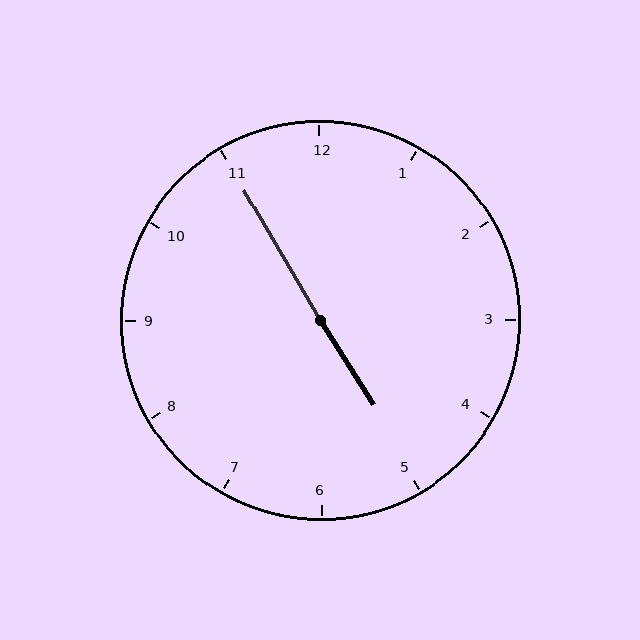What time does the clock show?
4:55.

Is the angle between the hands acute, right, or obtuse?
It is obtuse.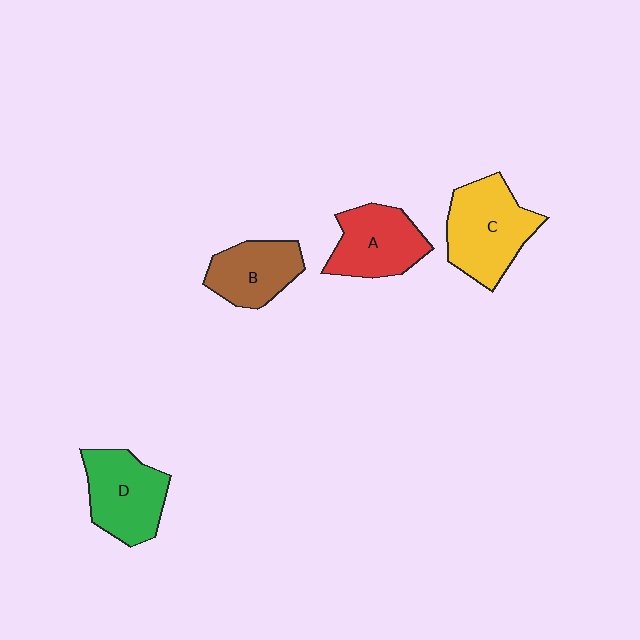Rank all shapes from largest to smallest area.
From largest to smallest: C (yellow), D (green), A (red), B (brown).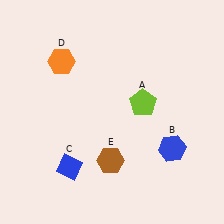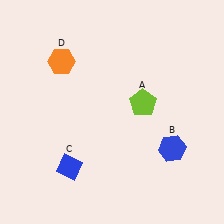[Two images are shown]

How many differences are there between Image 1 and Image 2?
There is 1 difference between the two images.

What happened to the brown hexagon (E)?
The brown hexagon (E) was removed in Image 2. It was in the bottom-left area of Image 1.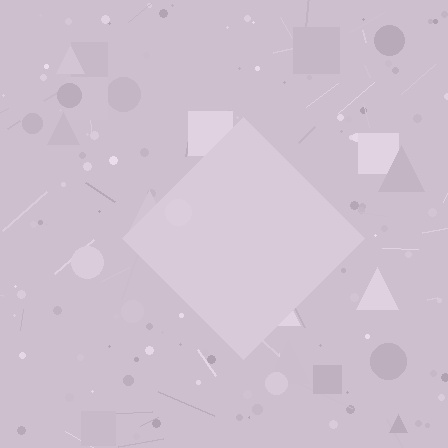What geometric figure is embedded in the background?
A diamond is embedded in the background.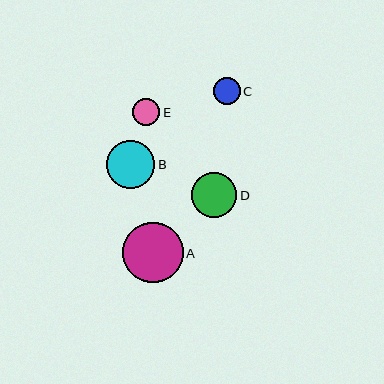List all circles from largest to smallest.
From largest to smallest: A, B, D, E, C.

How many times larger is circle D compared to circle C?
Circle D is approximately 1.7 times the size of circle C.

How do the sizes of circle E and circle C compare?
Circle E and circle C are approximately the same size.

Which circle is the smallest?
Circle C is the smallest with a size of approximately 27 pixels.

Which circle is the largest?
Circle A is the largest with a size of approximately 61 pixels.